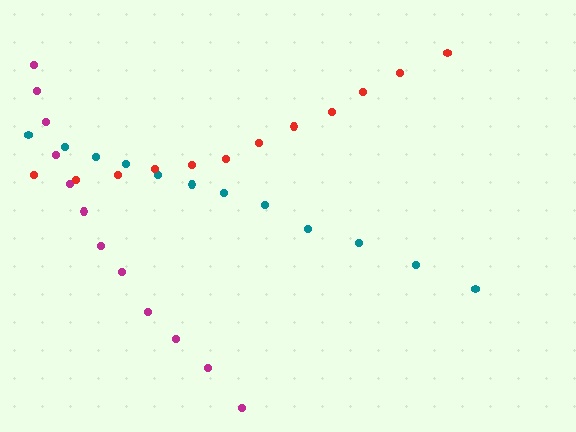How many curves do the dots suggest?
There are 3 distinct paths.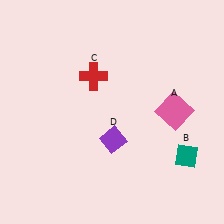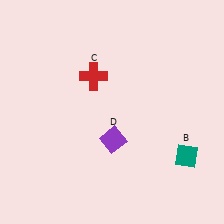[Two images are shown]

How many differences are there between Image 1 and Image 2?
There is 1 difference between the two images.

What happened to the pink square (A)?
The pink square (A) was removed in Image 2. It was in the top-right area of Image 1.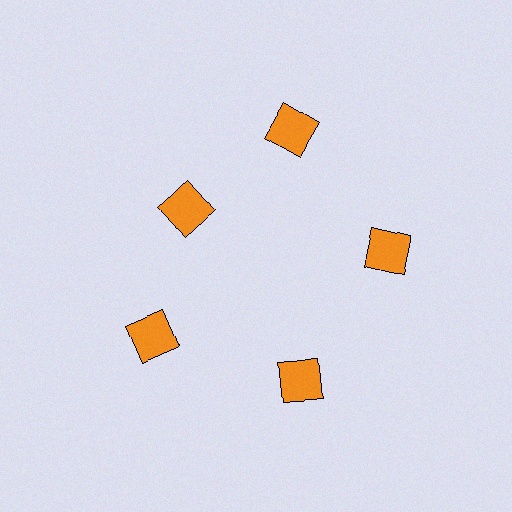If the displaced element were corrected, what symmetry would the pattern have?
It would have 5-fold rotational symmetry — the pattern would map onto itself every 72 degrees.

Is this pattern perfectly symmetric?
No. The 5 orange squares are arranged in a ring, but one element near the 10 o'clock position is pulled inward toward the center, breaking the 5-fold rotational symmetry.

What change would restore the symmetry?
The symmetry would be restored by moving it outward, back onto the ring so that all 5 squares sit at equal angles and equal distance from the center.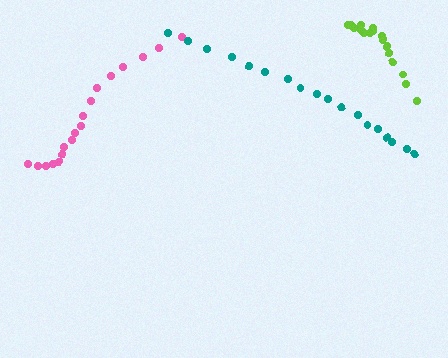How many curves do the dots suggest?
There are 3 distinct paths.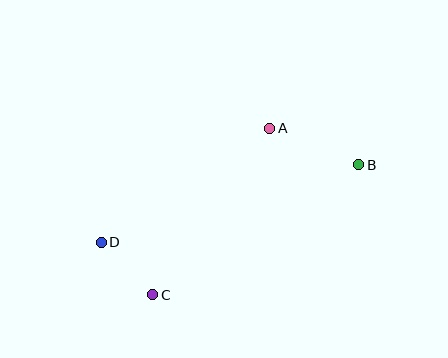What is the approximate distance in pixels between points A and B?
The distance between A and B is approximately 96 pixels.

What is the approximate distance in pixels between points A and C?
The distance between A and C is approximately 204 pixels.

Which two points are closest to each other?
Points C and D are closest to each other.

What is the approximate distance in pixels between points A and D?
The distance between A and D is approximately 203 pixels.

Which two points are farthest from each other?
Points B and D are farthest from each other.